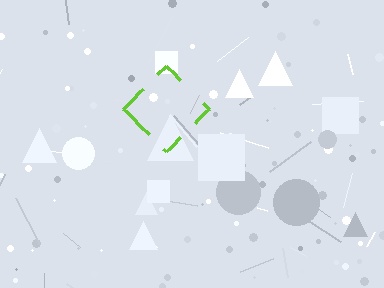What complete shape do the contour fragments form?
The contour fragments form a diamond.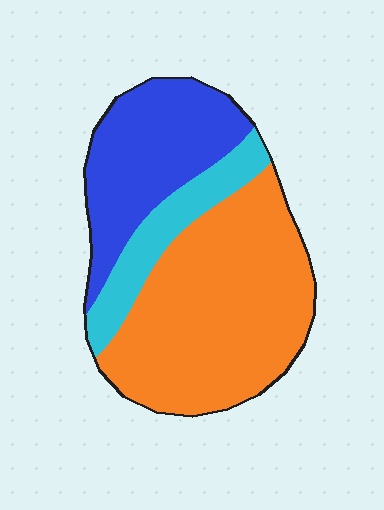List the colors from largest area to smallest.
From largest to smallest: orange, blue, cyan.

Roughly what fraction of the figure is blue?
Blue covers around 30% of the figure.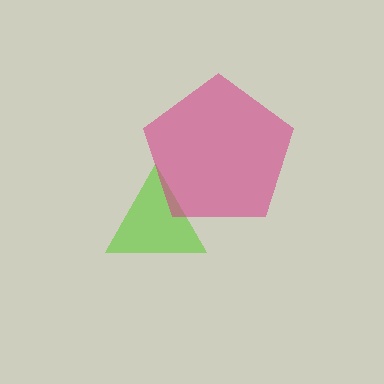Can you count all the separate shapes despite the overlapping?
Yes, there are 2 separate shapes.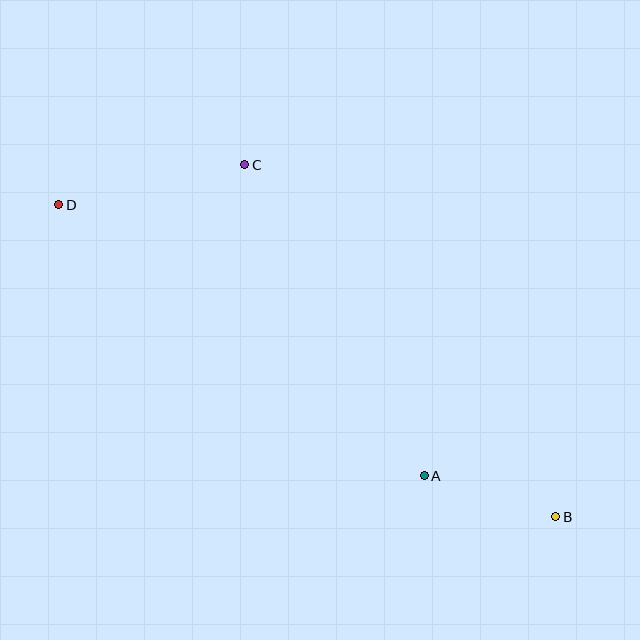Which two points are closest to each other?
Points A and B are closest to each other.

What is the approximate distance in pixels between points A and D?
The distance between A and D is approximately 455 pixels.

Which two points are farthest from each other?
Points B and D are farthest from each other.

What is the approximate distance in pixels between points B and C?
The distance between B and C is approximately 470 pixels.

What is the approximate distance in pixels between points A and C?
The distance between A and C is approximately 359 pixels.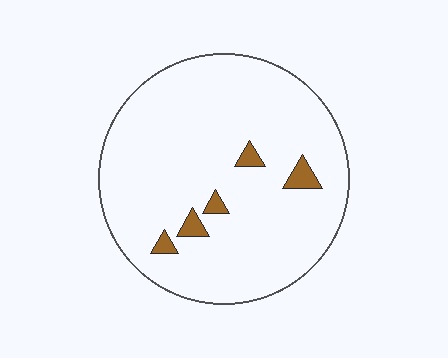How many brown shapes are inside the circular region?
5.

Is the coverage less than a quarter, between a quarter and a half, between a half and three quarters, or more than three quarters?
Less than a quarter.